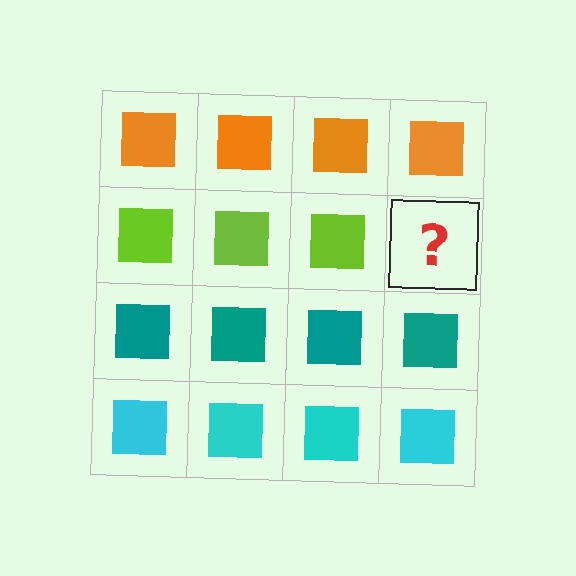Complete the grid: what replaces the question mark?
The question mark should be replaced with a lime square.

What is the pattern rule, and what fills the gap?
The rule is that each row has a consistent color. The gap should be filled with a lime square.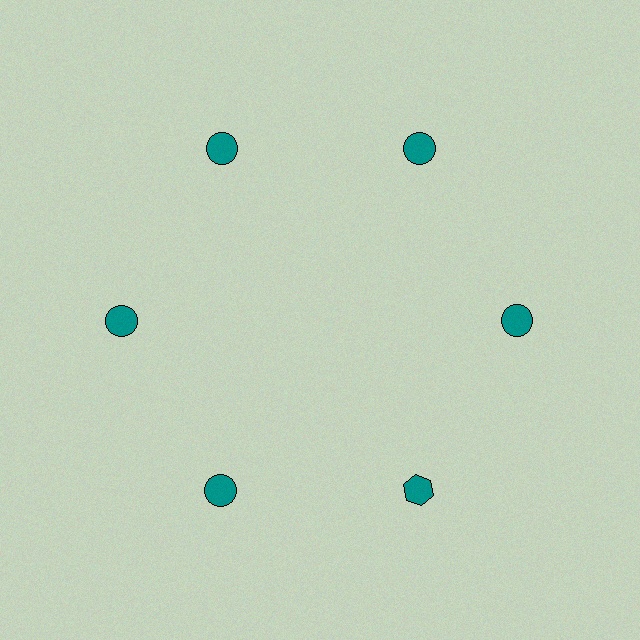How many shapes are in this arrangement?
There are 6 shapes arranged in a ring pattern.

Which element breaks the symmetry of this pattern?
The teal hexagon at roughly the 5 o'clock position breaks the symmetry. All other shapes are teal circles.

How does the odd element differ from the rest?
It has a different shape: hexagon instead of circle.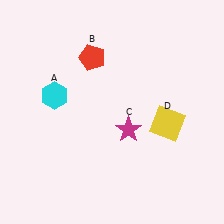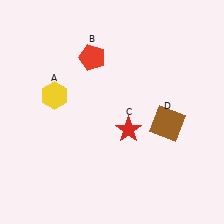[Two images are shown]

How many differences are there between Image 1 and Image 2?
There are 3 differences between the two images.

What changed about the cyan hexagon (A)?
In Image 1, A is cyan. In Image 2, it changed to yellow.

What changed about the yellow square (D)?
In Image 1, D is yellow. In Image 2, it changed to brown.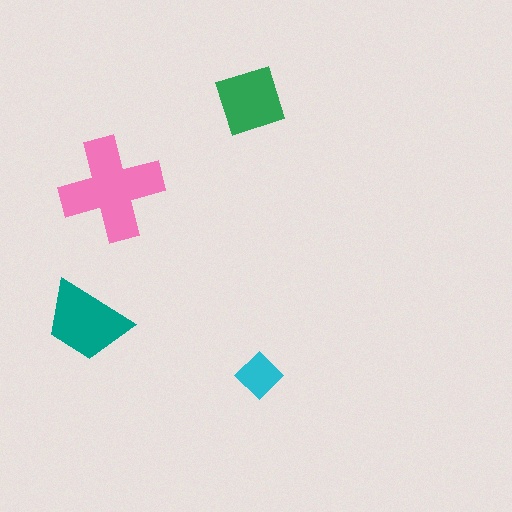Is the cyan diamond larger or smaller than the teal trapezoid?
Smaller.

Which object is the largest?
The pink cross.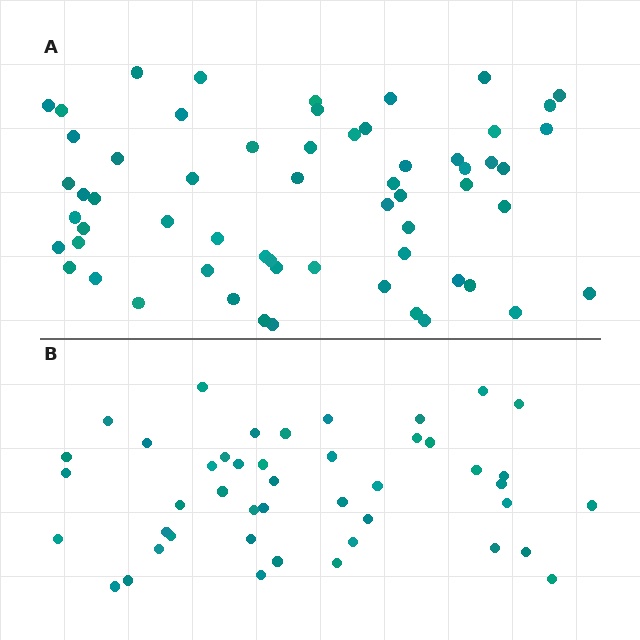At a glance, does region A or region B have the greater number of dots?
Region A (the top region) has more dots.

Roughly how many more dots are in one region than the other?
Region A has approximately 15 more dots than region B.